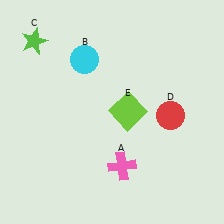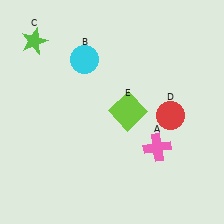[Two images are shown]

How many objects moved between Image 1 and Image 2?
1 object moved between the two images.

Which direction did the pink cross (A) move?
The pink cross (A) moved right.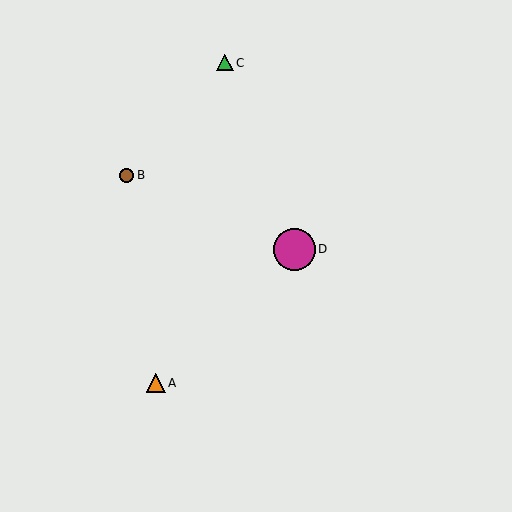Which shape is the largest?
The magenta circle (labeled D) is the largest.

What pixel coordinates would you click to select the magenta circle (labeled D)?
Click at (294, 249) to select the magenta circle D.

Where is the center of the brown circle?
The center of the brown circle is at (127, 175).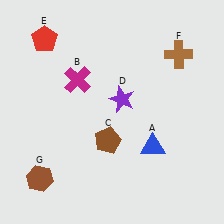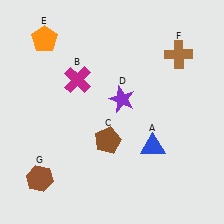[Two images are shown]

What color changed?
The pentagon (E) changed from red in Image 1 to orange in Image 2.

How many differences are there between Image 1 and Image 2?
There is 1 difference between the two images.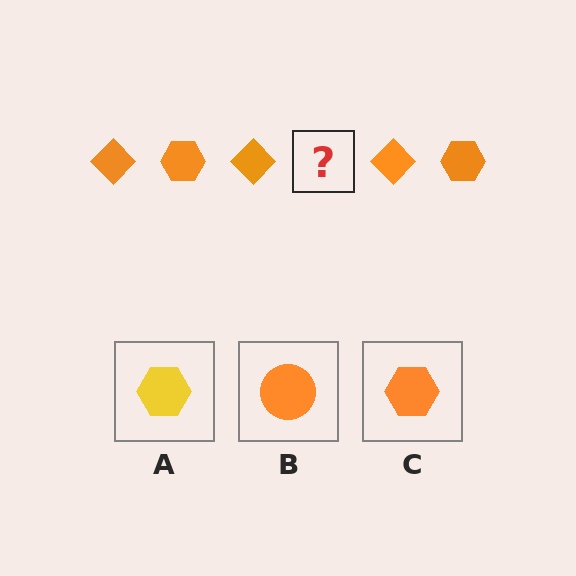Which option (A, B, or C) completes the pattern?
C.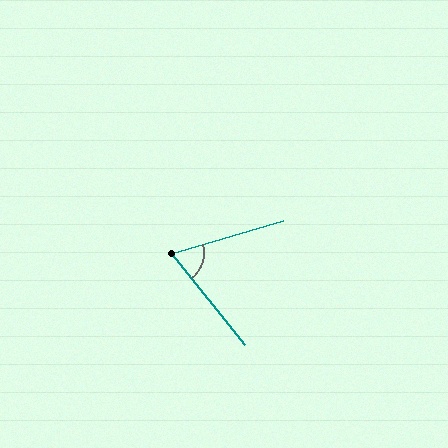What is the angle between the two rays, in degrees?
Approximately 68 degrees.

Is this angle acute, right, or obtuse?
It is acute.